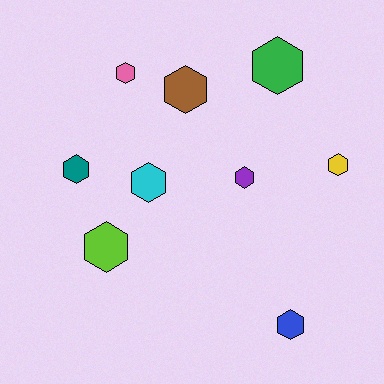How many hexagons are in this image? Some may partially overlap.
There are 9 hexagons.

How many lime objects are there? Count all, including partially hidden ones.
There is 1 lime object.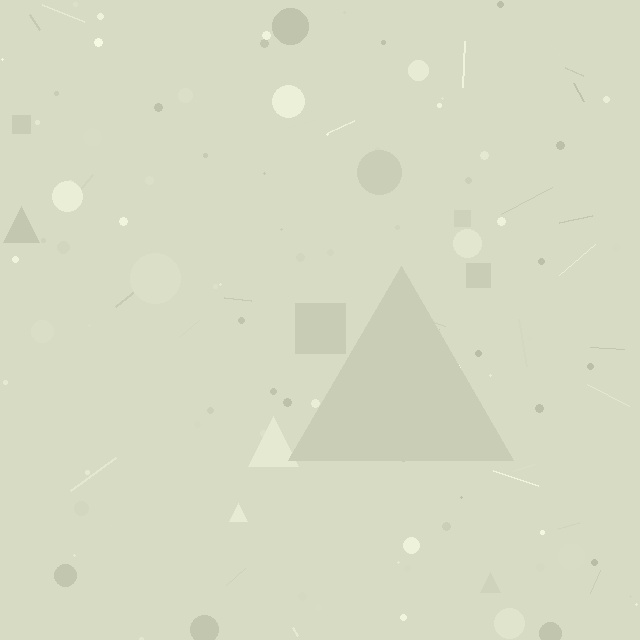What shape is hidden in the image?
A triangle is hidden in the image.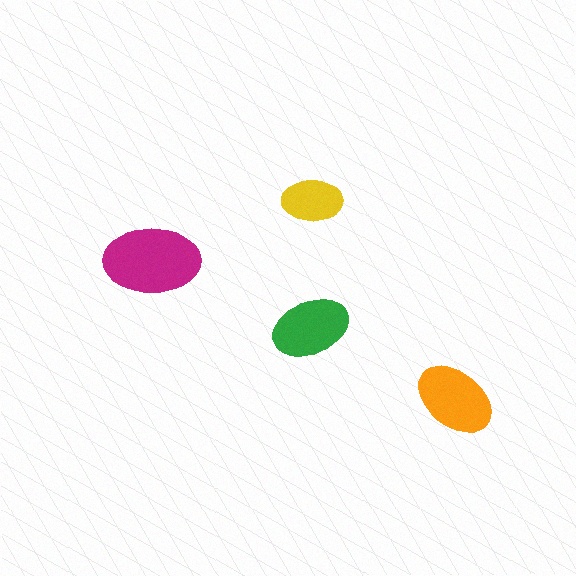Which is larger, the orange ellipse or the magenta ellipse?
The magenta one.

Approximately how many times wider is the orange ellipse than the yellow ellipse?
About 1.5 times wider.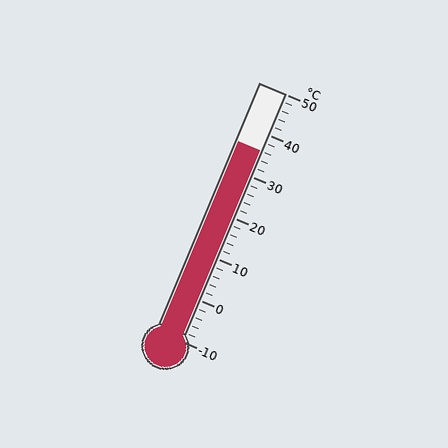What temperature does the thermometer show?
The thermometer shows approximately 36°C.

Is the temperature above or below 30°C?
The temperature is above 30°C.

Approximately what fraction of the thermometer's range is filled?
The thermometer is filled to approximately 75% of its range.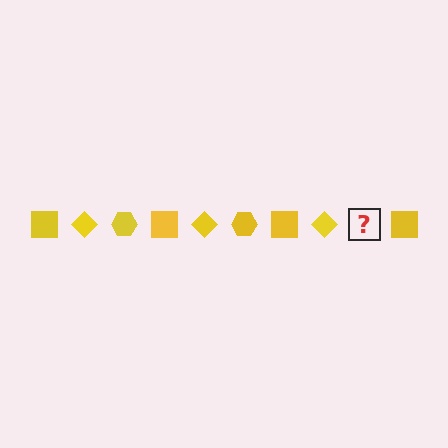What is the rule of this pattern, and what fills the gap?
The rule is that the pattern cycles through square, diamond, hexagon shapes in yellow. The gap should be filled with a yellow hexagon.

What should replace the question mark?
The question mark should be replaced with a yellow hexagon.